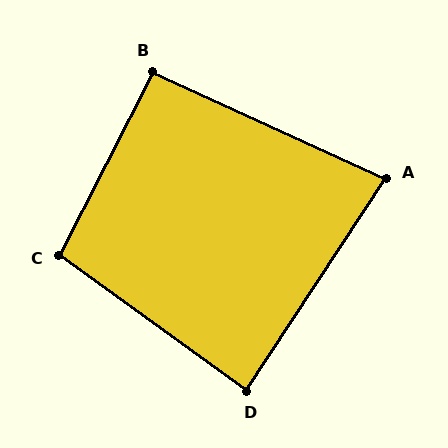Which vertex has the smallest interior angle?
A, at approximately 81 degrees.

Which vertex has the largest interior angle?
C, at approximately 99 degrees.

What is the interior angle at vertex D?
Approximately 88 degrees (approximately right).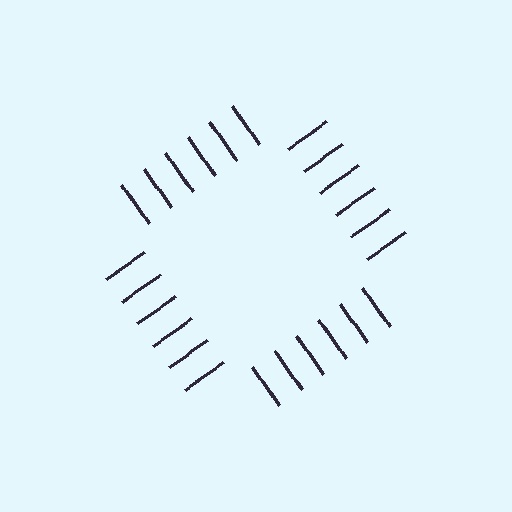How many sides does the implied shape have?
4 sides — the line-ends trace a square.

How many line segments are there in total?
24 — 6 along each of the 4 edges.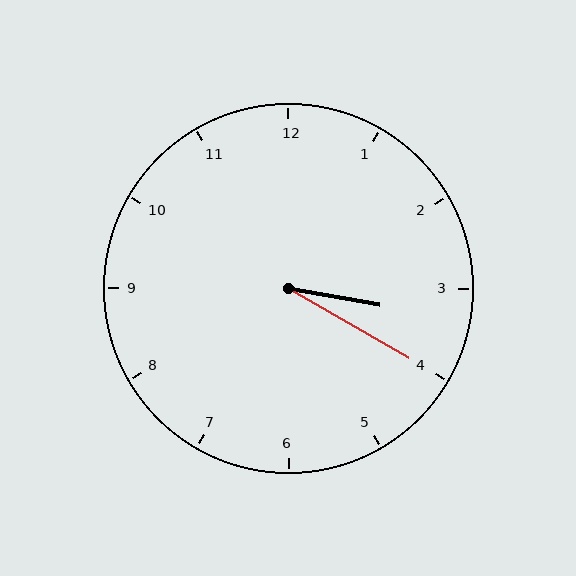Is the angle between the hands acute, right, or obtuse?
It is acute.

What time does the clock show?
3:20.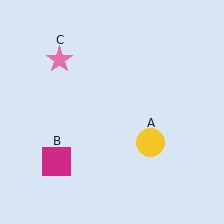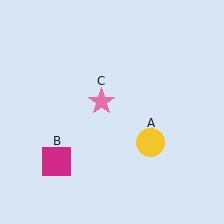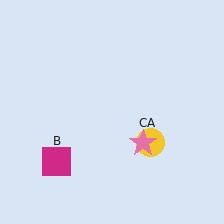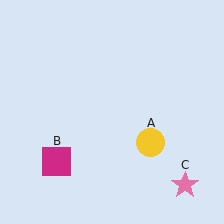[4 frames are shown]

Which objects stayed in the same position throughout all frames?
Yellow circle (object A) and magenta square (object B) remained stationary.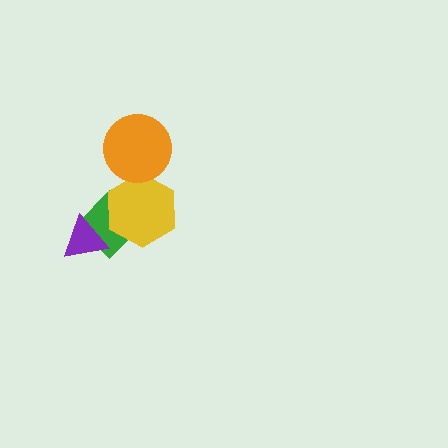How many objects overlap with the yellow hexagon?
2 objects overlap with the yellow hexagon.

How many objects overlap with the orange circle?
1 object overlaps with the orange circle.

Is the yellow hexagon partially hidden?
Yes, it is partially covered by another shape.